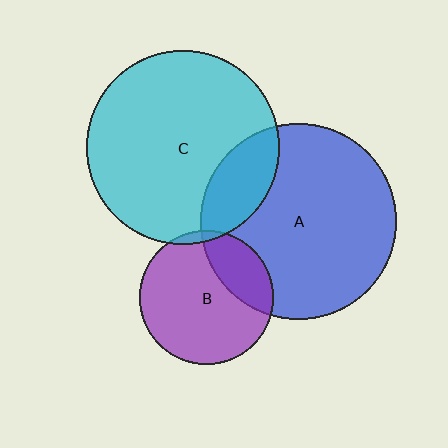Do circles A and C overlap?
Yes.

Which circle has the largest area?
Circle A (blue).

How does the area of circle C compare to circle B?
Approximately 2.1 times.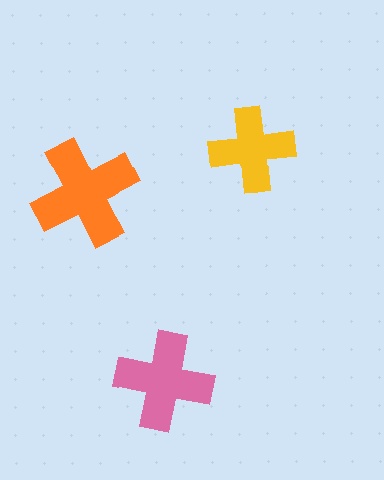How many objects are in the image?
There are 3 objects in the image.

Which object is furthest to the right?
The yellow cross is rightmost.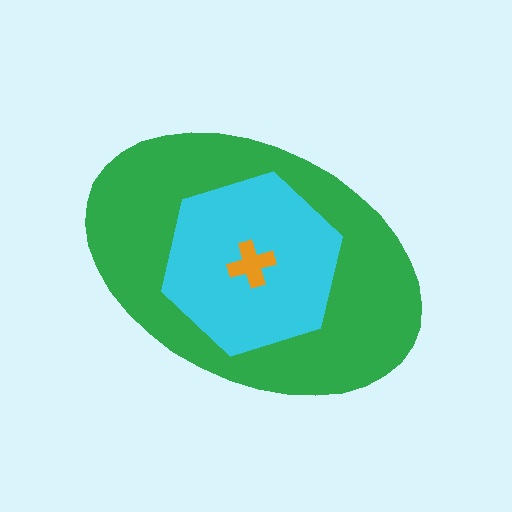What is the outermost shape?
The green ellipse.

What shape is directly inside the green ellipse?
The cyan hexagon.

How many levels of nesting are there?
3.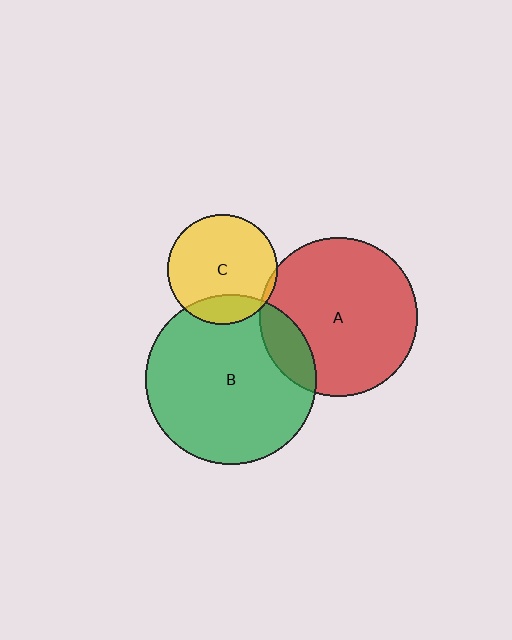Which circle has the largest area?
Circle B (green).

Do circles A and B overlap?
Yes.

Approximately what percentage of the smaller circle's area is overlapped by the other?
Approximately 15%.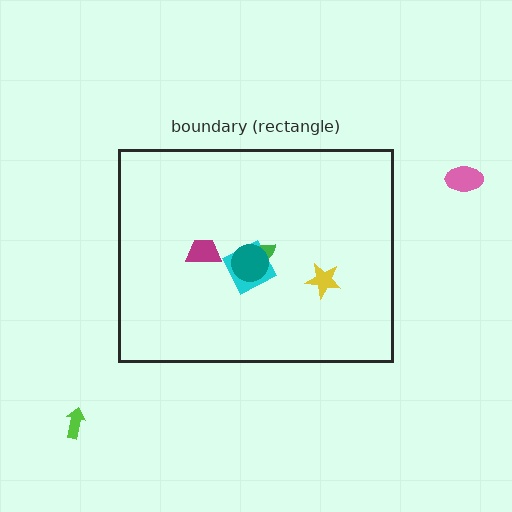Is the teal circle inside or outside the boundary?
Inside.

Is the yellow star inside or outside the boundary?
Inside.